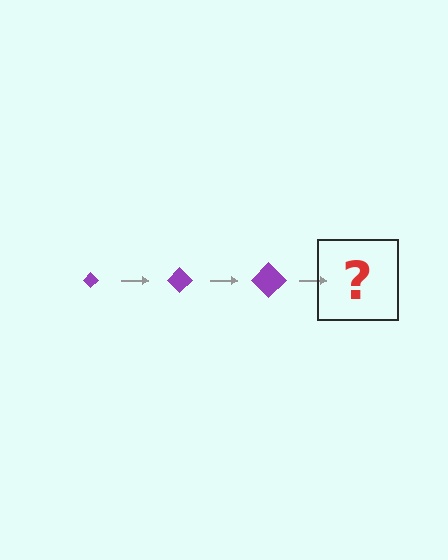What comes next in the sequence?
The next element should be a purple diamond, larger than the previous one.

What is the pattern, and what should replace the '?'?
The pattern is that the diamond gets progressively larger each step. The '?' should be a purple diamond, larger than the previous one.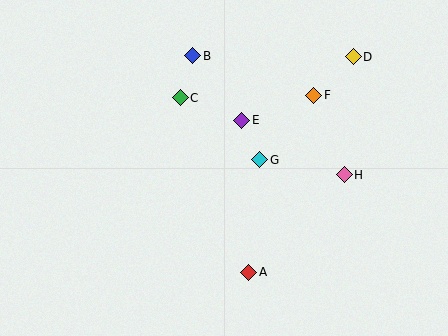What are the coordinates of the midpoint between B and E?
The midpoint between B and E is at (217, 88).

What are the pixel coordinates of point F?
Point F is at (314, 95).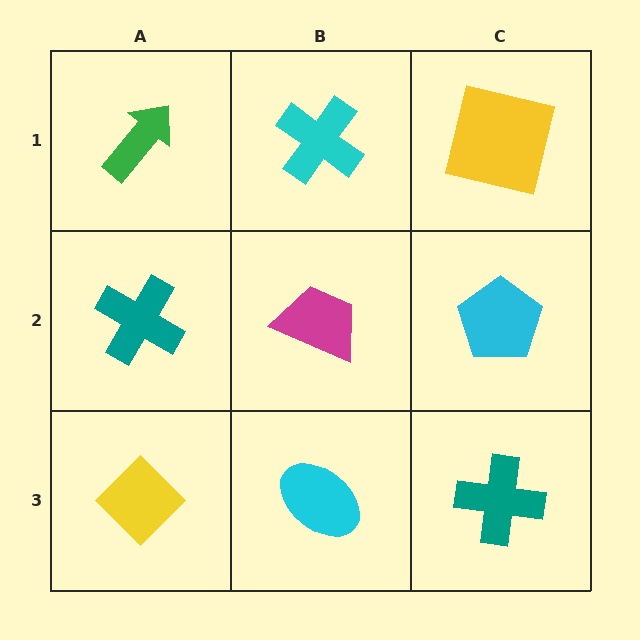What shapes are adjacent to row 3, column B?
A magenta trapezoid (row 2, column B), a yellow diamond (row 3, column A), a teal cross (row 3, column C).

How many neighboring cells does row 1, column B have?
3.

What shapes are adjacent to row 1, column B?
A magenta trapezoid (row 2, column B), a green arrow (row 1, column A), a yellow square (row 1, column C).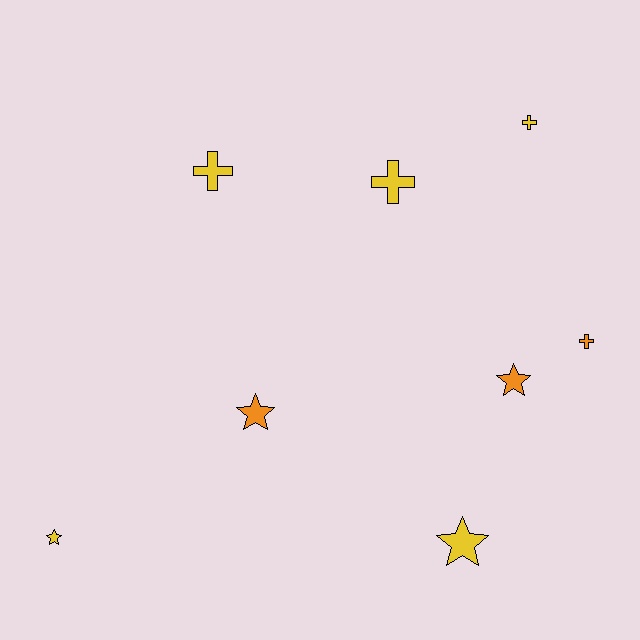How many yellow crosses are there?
There are 3 yellow crosses.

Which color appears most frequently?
Yellow, with 5 objects.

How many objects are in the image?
There are 8 objects.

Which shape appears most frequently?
Cross, with 4 objects.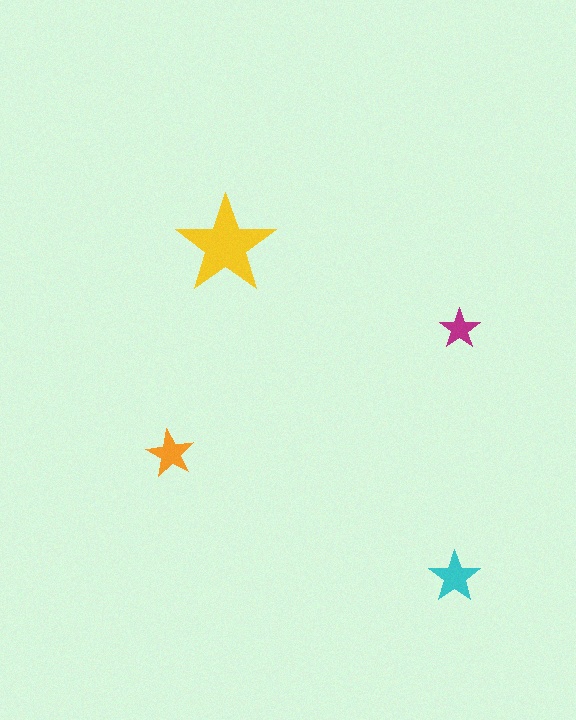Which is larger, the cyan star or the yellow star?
The yellow one.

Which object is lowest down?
The cyan star is bottommost.